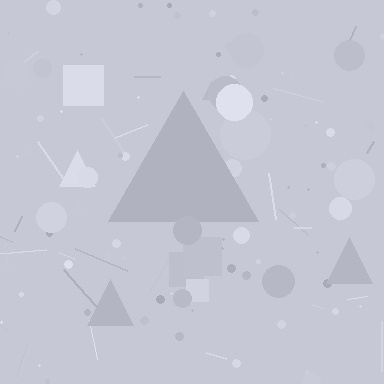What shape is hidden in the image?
A triangle is hidden in the image.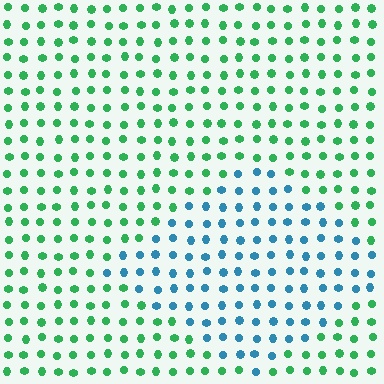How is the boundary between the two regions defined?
The boundary is defined purely by a slight shift in hue (about 60 degrees). Spacing, size, and orientation are identical on both sides.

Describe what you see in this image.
The image is filled with small green elements in a uniform arrangement. A diamond-shaped region is visible where the elements are tinted to a slightly different hue, forming a subtle color boundary.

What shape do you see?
I see a diamond.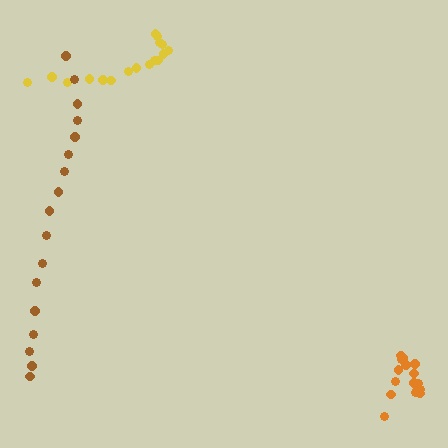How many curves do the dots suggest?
There are 3 distinct paths.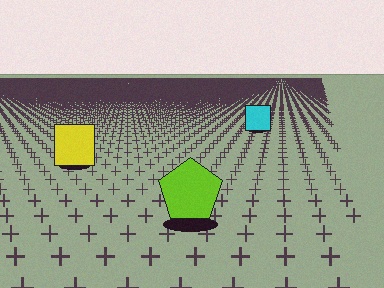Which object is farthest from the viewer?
The cyan square is farthest from the viewer. It appears smaller and the ground texture around it is denser.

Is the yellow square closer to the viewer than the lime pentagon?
No. The lime pentagon is closer — you can tell from the texture gradient: the ground texture is coarser near it.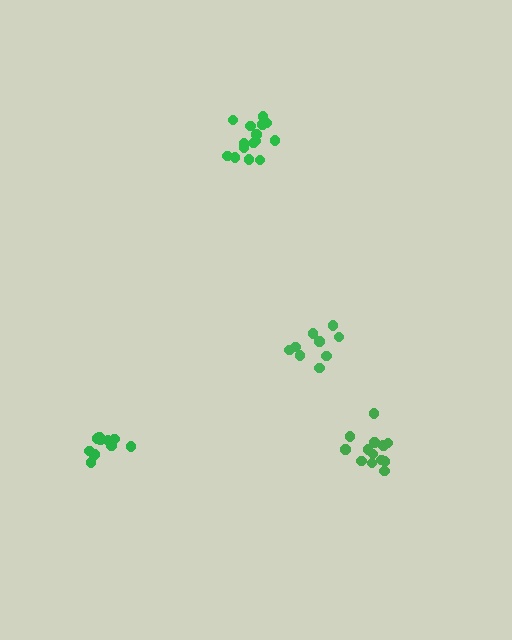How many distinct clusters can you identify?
There are 4 distinct clusters.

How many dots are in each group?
Group 1: 10 dots, Group 2: 15 dots, Group 3: 9 dots, Group 4: 13 dots (47 total).